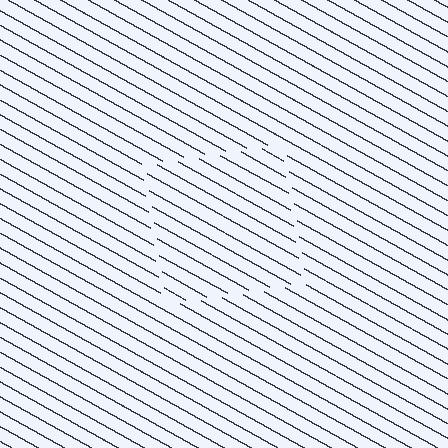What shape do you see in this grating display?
An illusory square. The interior of the shape contains the same grating, shifted by half a period — the contour is defined by the phase discontinuity where line-ends from the inner and outer gratings abut.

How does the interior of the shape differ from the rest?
The interior of the shape contains the same grating, shifted by half a period — the contour is defined by the phase discontinuity where line-ends from the inner and outer gratings abut.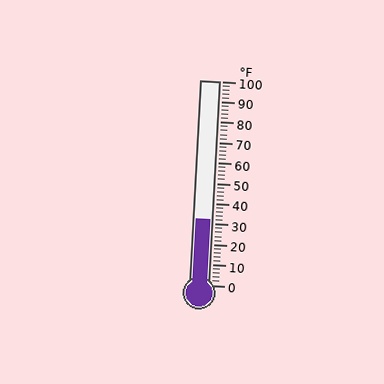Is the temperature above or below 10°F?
The temperature is above 10°F.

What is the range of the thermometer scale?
The thermometer scale ranges from 0°F to 100°F.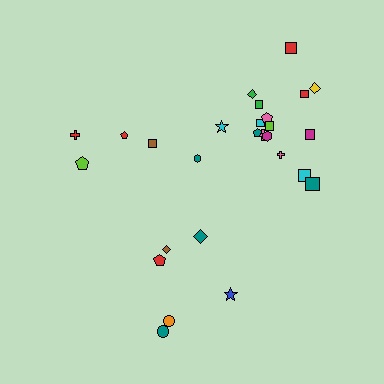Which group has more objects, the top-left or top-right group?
The top-right group.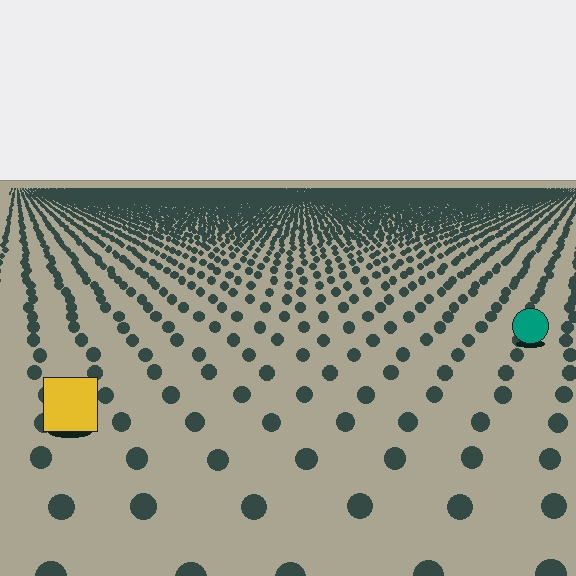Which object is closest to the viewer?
The yellow square is closest. The texture marks near it are larger and more spread out.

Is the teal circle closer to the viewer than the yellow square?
No. The yellow square is closer — you can tell from the texture gradient: the ground texture is coarser near it.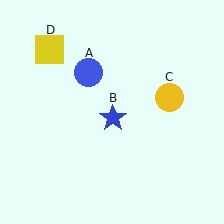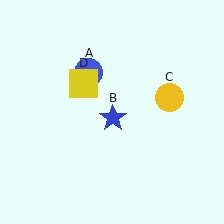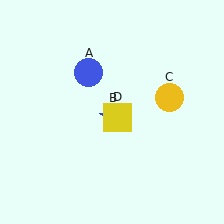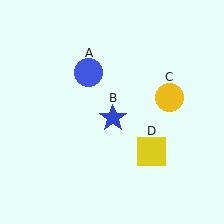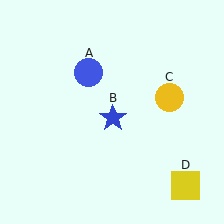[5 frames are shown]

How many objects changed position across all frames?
1 object changed position: yellow square (object D).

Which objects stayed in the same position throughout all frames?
Blue circle (object A) and blue star (object B) and yellow circle (object C) remained stationary.